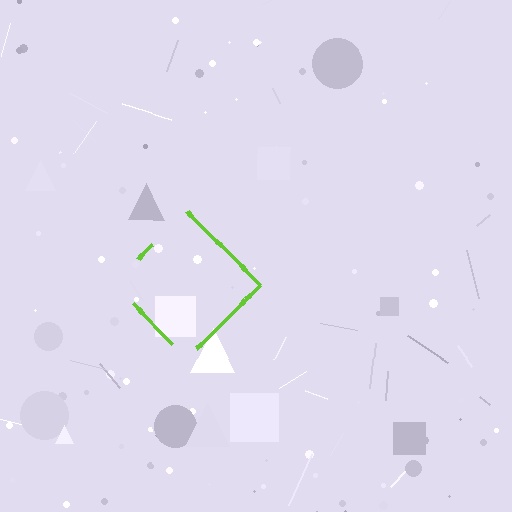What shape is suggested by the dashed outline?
The dashed outline suggests a diamond.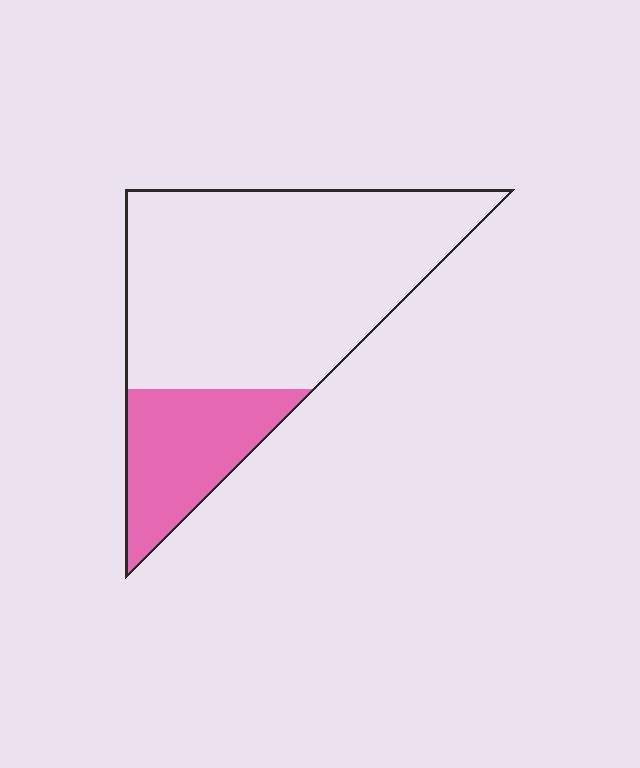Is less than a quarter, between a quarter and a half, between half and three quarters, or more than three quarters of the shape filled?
Less than a quarter.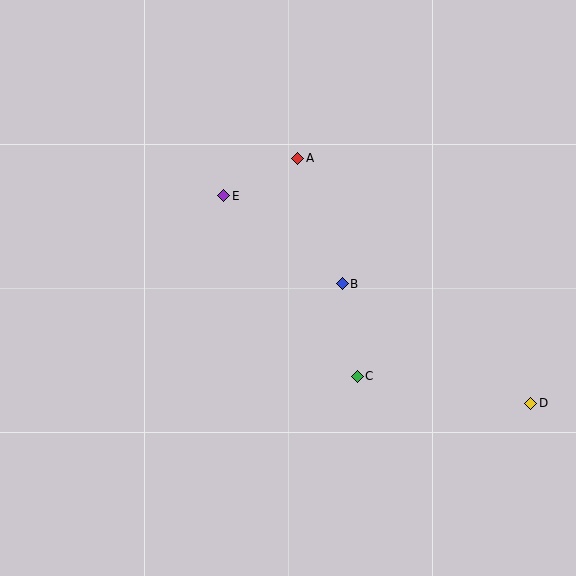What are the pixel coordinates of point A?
Point A is at (298, 158).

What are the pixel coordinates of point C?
Point C is at (357, 376).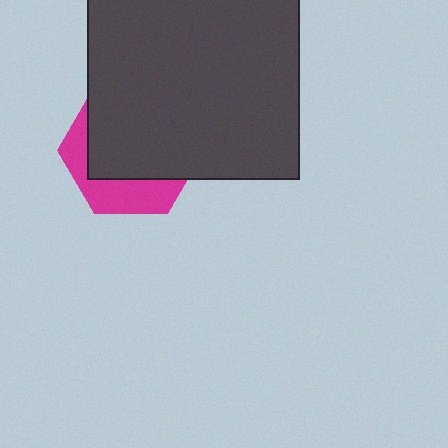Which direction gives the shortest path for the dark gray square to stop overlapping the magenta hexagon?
Moving up gives the shortest separation.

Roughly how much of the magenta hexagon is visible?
A small part of it is visible (roughly 33%).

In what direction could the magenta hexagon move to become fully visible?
The magenta hexagon could move down. That would shift it out from behind the dark gray square entirely.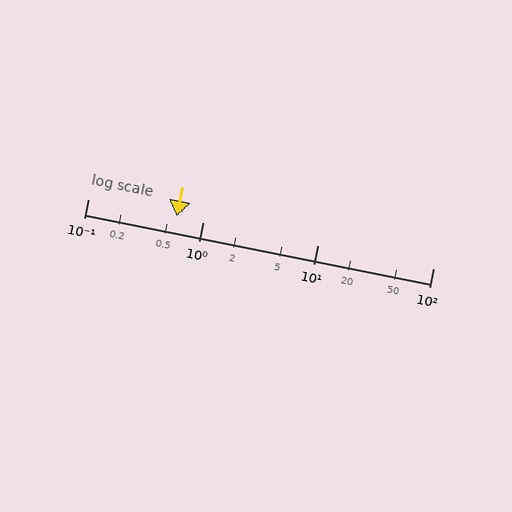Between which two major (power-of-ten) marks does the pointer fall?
The pointer is between 0.1 and 1.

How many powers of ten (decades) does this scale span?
The scale spans 3 decades, from 0.1 to 100.